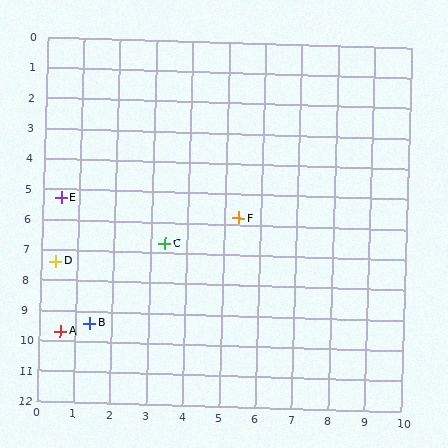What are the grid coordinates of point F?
Point F is at approximately (5.4, 5.8).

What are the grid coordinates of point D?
Point D is at approximately (0.4, 7.4).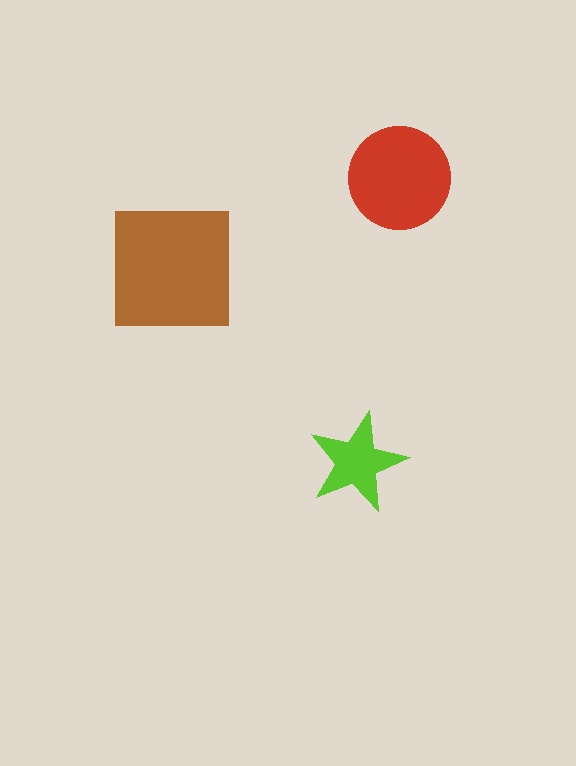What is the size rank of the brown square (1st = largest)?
1st.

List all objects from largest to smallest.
The brown square, the red circle, the lime star.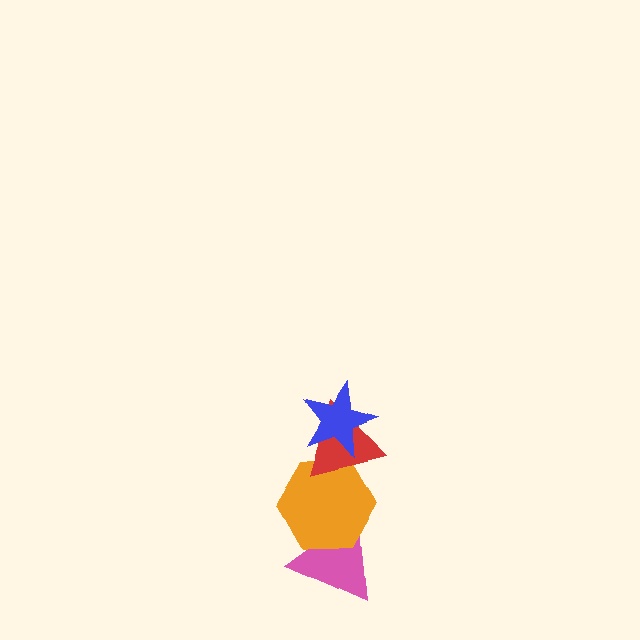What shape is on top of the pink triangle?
The orange hexagon is on top of the pink triangle.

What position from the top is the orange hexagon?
The orange hexagon is 3rd from the top.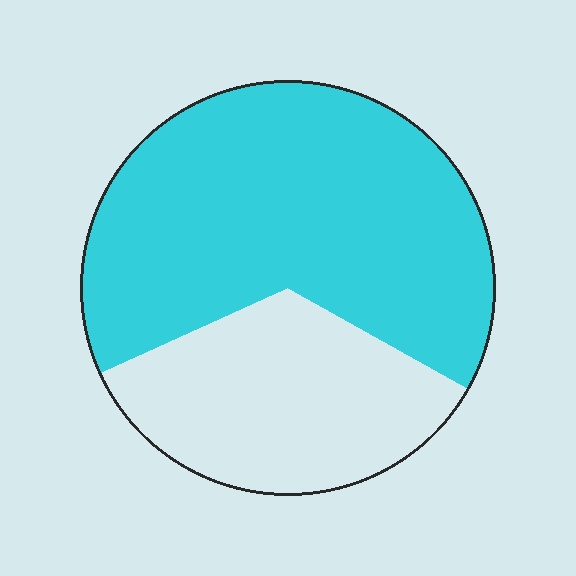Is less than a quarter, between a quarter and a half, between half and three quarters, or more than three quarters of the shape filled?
Between half and three quarters.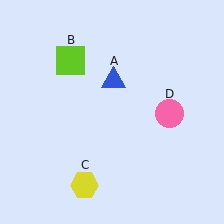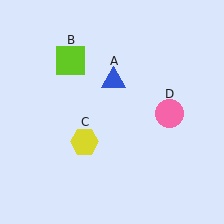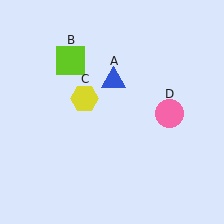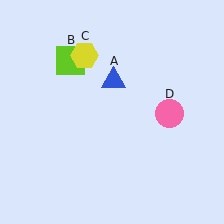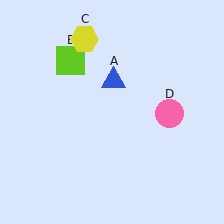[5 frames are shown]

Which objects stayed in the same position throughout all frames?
Blue triangle (object A) and lime square (object B) and pink circle (object D) remained stationary.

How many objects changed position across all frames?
1 object changed position: yellow hexagon (object C).